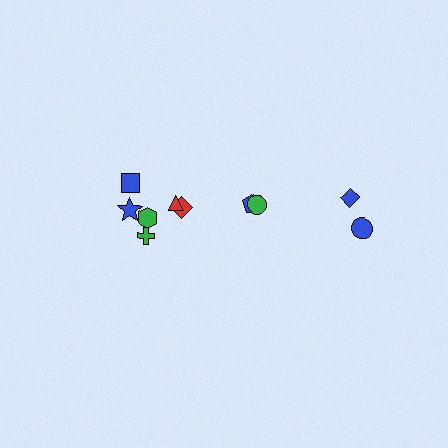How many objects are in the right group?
There are 4 objects.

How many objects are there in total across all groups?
There are 10 objects.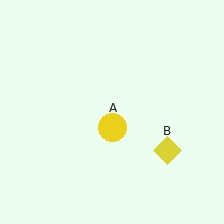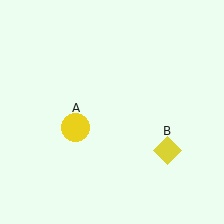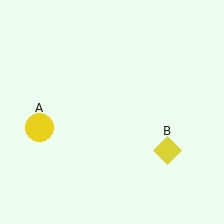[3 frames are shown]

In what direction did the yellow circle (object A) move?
The yellow circle (object A) moved left.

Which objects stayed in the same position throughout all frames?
Yellow diamond (object B) remained stationary.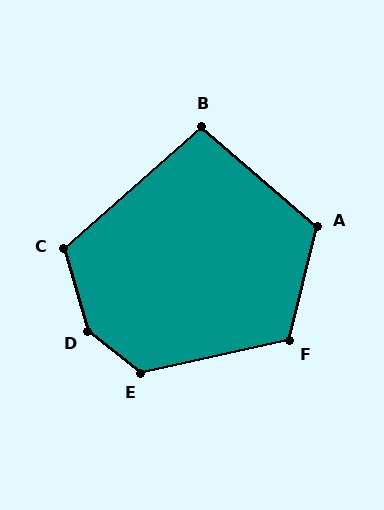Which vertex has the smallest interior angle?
B, at approximately 98 degrees.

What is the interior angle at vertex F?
Approximately 117 degrees (obtuse).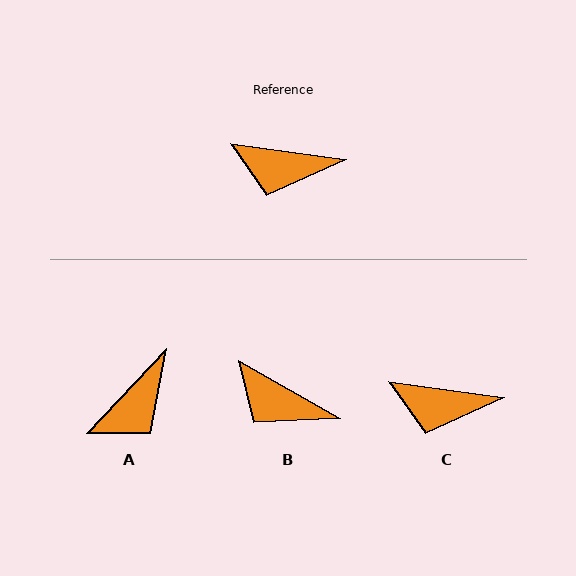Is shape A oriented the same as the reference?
No, it is off by about 55 degrees.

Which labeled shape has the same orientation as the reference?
C.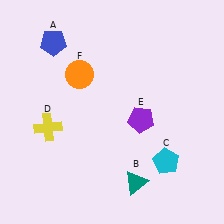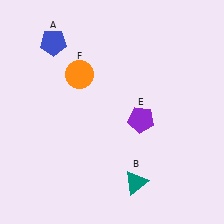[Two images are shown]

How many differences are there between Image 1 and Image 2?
There are 2 differences between the two images.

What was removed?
The yellow cross (D), the cyan pentagon (C) were removed in Image 2.